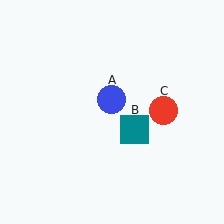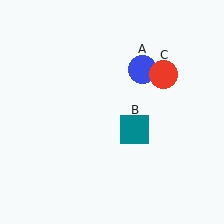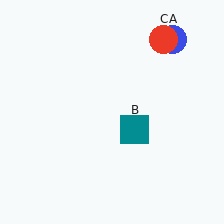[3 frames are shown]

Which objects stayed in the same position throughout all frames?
Teal square (object B) remained stationary.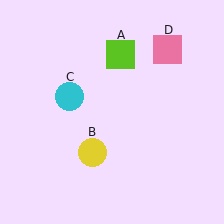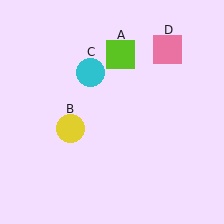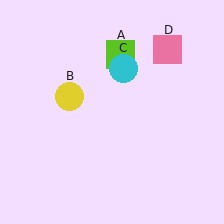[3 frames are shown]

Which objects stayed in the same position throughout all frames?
Lime square (object A) and pink square (object D) remained stationary.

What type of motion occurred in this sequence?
The yellow circle (object B), cyan circle (object C) rotated clockwise around the center of the scene.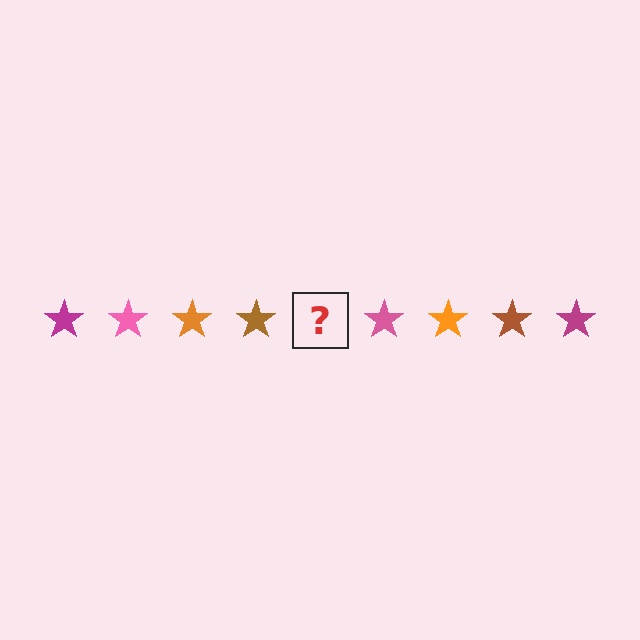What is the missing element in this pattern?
The missing element is a magenta star.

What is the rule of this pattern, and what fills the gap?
The rule is that the pattern cycles through magenta, pink, orange, brown stars. The gap should be filled with a magenta star.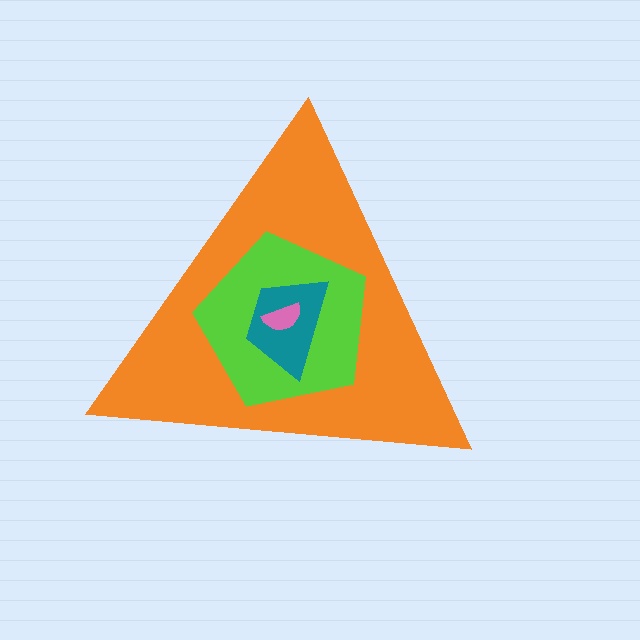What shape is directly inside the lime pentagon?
The teal trapezoid.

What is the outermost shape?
The orange triangle.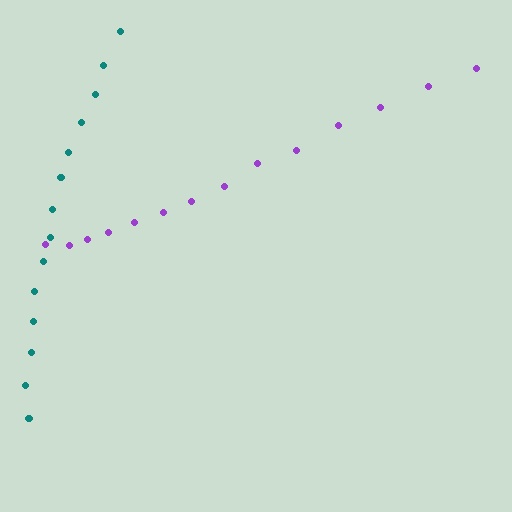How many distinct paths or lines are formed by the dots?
There are 2 distinct paths.